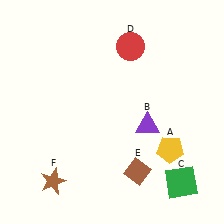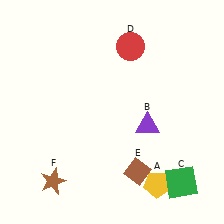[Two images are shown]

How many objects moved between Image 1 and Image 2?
1 object moved between the two images.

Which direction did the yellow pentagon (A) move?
The yellow pentagon (A) moved down.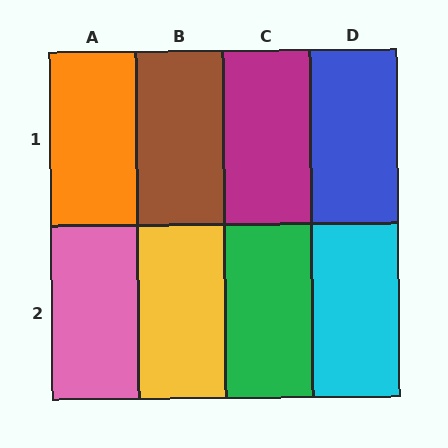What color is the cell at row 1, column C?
Magenta.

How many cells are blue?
1 cell is blue.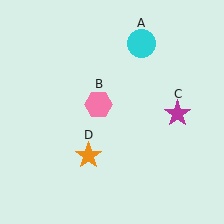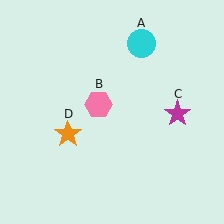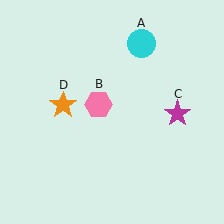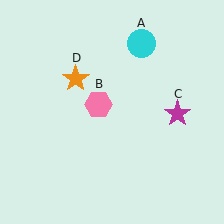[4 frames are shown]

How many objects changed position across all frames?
1 object changed position: orange star (object D).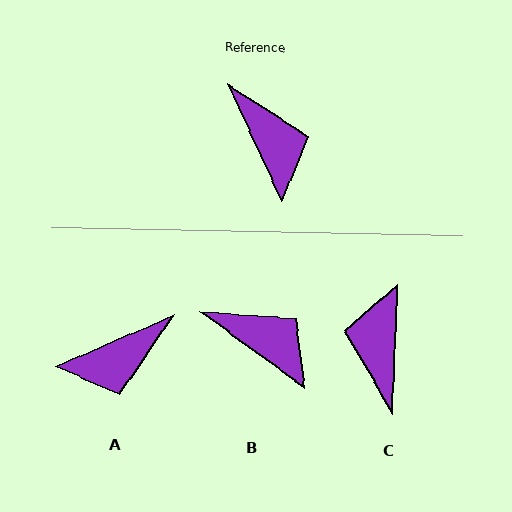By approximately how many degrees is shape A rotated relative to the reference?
Approximately 91 degrees clockwise.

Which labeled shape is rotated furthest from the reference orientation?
C, about 153 degrees away.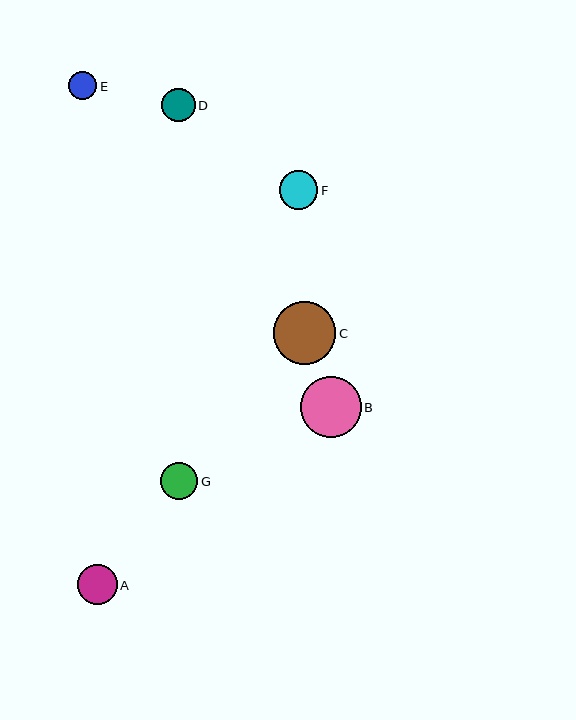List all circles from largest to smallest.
From largest to smallest: C, B, A, F, G, D, E.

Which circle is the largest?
Circle C is the largest with a size of approximately 63 pixels.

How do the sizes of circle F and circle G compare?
Circle F and circle G are approximately the same size.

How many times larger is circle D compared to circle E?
Circle D is approximately 1.2 times the size of circle E.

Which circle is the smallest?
Circle E is the smallest with a size of approximately 28 pixels.